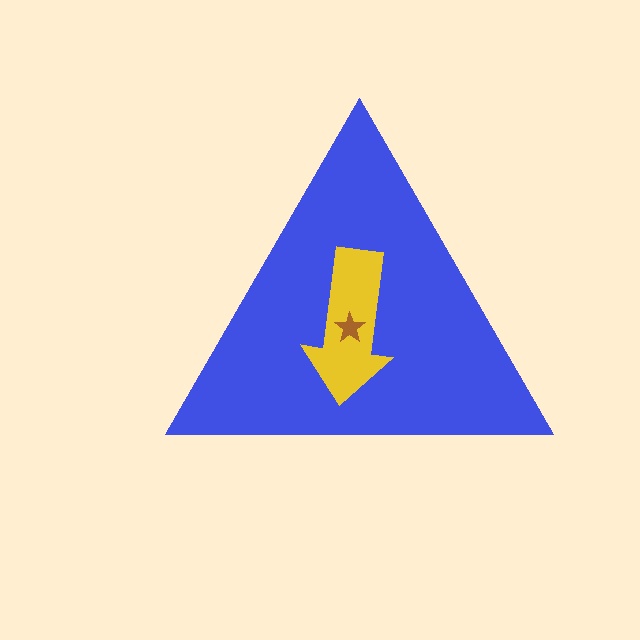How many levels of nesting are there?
3.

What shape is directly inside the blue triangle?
The yellow arrow.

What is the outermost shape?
The blue triangle.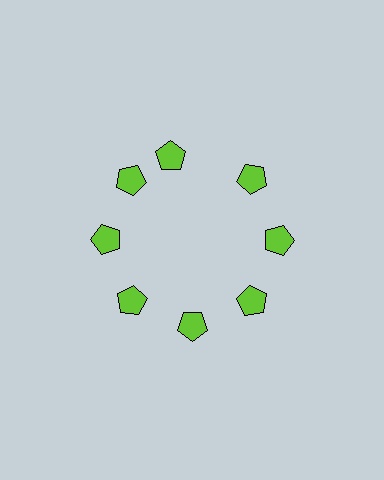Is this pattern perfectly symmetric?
No. The 8 lime pentagons are arranged in a ring, but one element near the 12 o'clock position is rotated out of alignment along the ring, breaking the 8-fold rotational symmetry.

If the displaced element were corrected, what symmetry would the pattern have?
It would have 8-fold rotational symmetry — the pattern would map onto itself every 45 degrees.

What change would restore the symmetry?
The symmetry would be restored by rotating it back into even spacing with its neighbors so that all 8 pentagons sit at equal angles and equal distance from the center.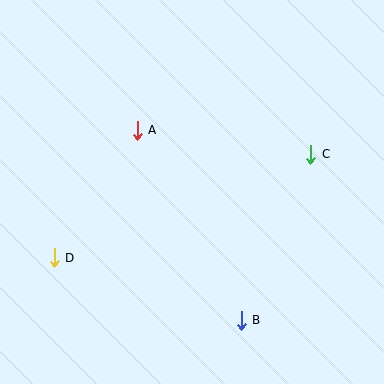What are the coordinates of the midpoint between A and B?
The midpoint between A and B is at (189, 225).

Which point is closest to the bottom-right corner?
Point B is closest to the bottom-right corner.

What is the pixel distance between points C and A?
The distance between C and A is 175 pixels.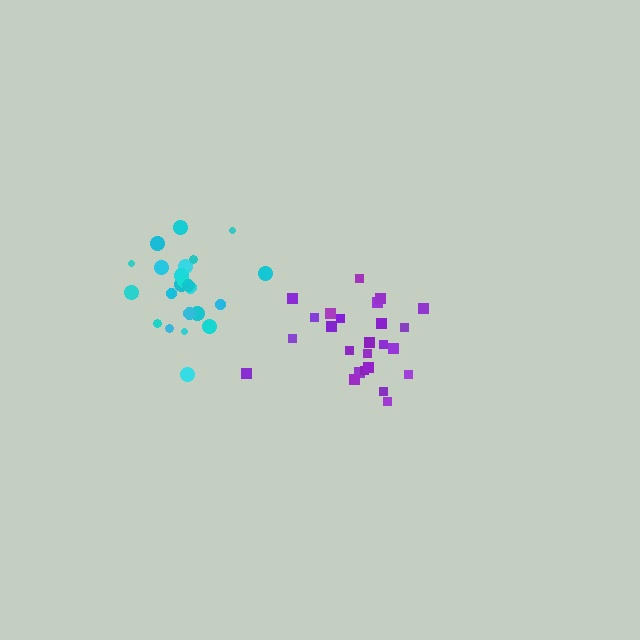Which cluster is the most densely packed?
Cyan.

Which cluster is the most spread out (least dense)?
Purple.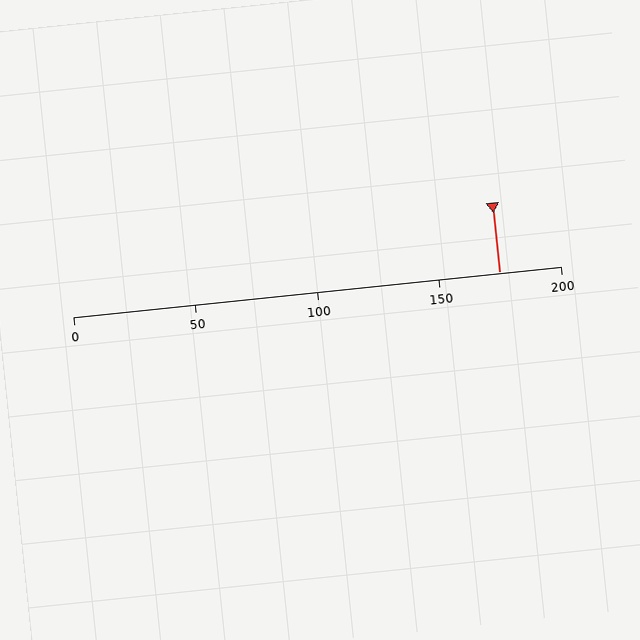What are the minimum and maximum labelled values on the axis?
The axis runs from 0 to 200.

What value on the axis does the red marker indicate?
The marker indicates approximately 175.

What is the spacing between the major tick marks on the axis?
The major ticks are spaced 50 apart.